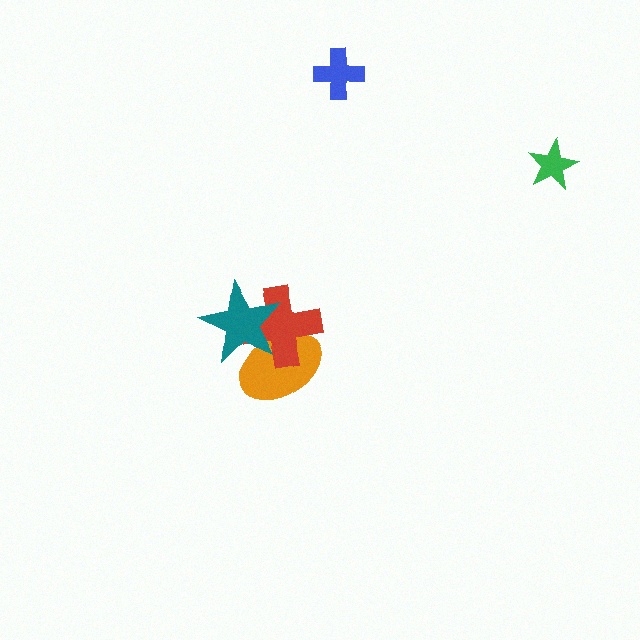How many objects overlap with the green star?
0 objects overlap with the green star.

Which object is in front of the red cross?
The teal star is in front of the red cross.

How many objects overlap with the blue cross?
0 objects overlap with the blue cross.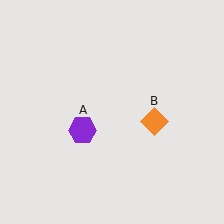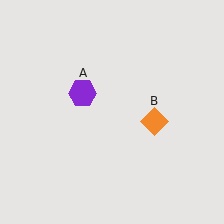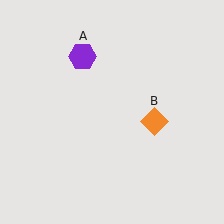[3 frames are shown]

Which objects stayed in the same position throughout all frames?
Orange diamond (object B) remained stationary.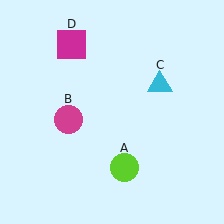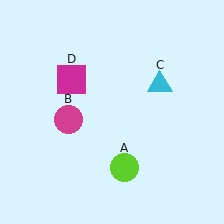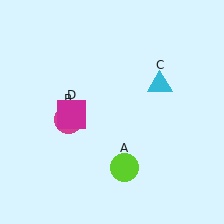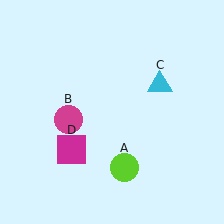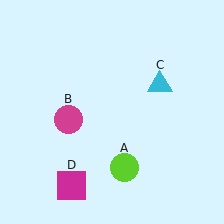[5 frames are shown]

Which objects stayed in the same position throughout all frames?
Lime circle (object A) and magenta circle (object B) and cyan triangle (object C) remained stationary.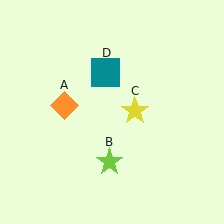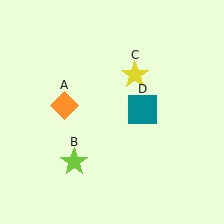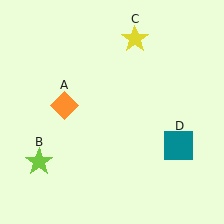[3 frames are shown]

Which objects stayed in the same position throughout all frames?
Orange diamond (object A) remained stationary.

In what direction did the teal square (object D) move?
The teal square (object D) moved down and to the right.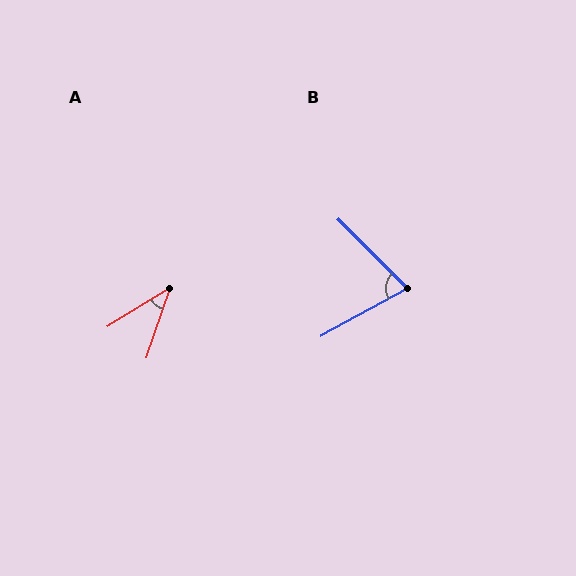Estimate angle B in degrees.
Approximately 74 degrees.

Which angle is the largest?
B, at approximately 74 degrees.